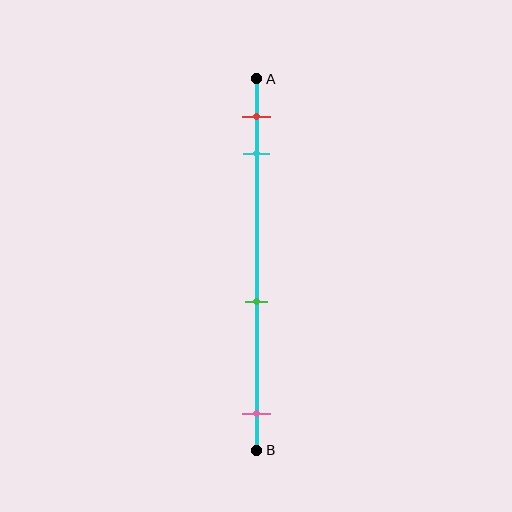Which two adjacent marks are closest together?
The red and cyan marks are the closest adjacent pair.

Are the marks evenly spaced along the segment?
No, the marks are not evenly spaced.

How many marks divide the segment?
There are 4 marks dividing the segment.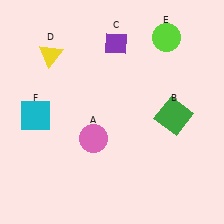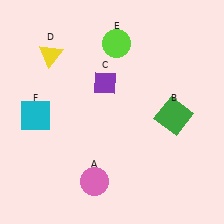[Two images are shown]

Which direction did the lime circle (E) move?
The lime circle (E) moved left.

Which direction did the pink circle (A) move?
The pink circle (A) moved down.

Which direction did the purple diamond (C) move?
The purple diamond (C) moved down.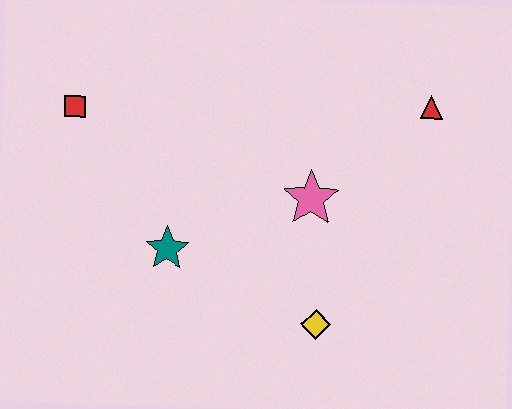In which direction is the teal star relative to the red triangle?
The teal star is to the left of the red triangle.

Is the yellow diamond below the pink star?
Yes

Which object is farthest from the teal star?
The red triangle is farthest from the teal star.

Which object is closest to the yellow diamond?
The pink star is closest to the yellow diamond.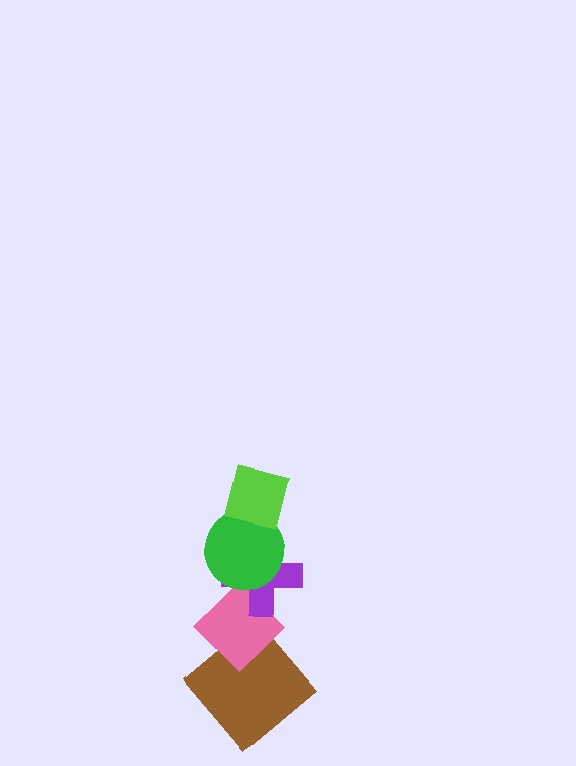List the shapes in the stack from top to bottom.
From top to bottom: the lime square, the green circle, the purple cross, the pink diamond, the brown diamond.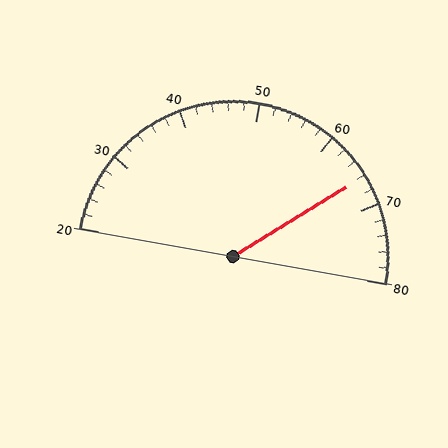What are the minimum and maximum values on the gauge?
The gauge ranges from 20 to 80.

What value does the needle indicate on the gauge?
The needle indicates approximately 66.